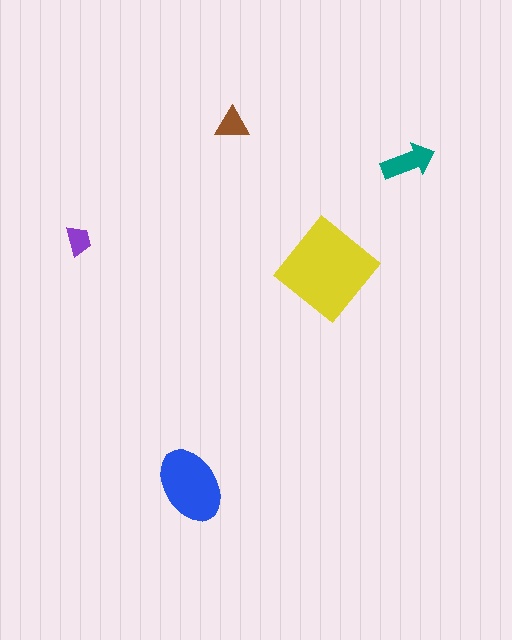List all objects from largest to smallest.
The yellow diamond, the blue ellipse, the teal arrow, the brown triangle, the purple trapezoid.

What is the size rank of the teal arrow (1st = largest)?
3rd.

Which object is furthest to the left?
The purple trapezoid is leftmost.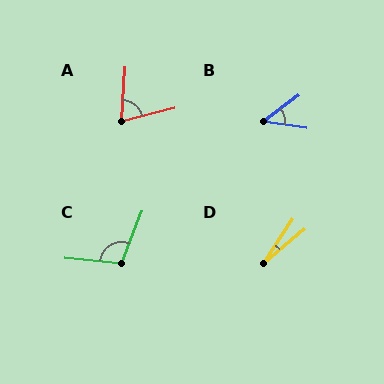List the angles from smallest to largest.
D (16°), B (45°), A (71°), C (106°).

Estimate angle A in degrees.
Approximately 71 degrees.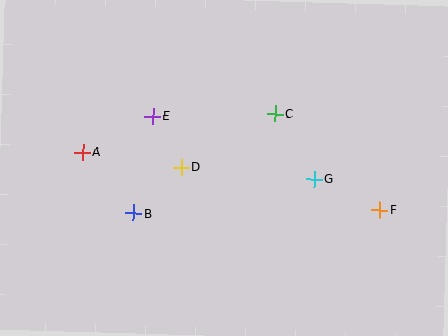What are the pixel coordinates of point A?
Point A is at (83, 152).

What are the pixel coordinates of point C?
Point C is at (275, 113).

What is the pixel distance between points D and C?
The distance between D and C is 108 pixels.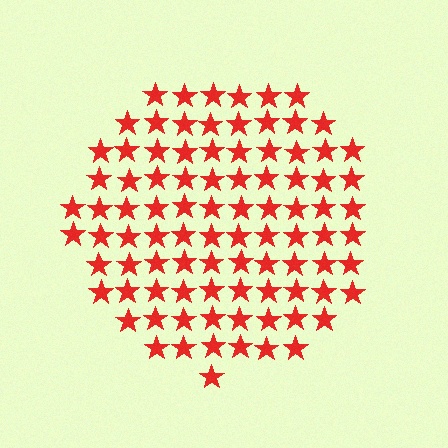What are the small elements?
The small elements are stars.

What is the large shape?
The large shape is a circle.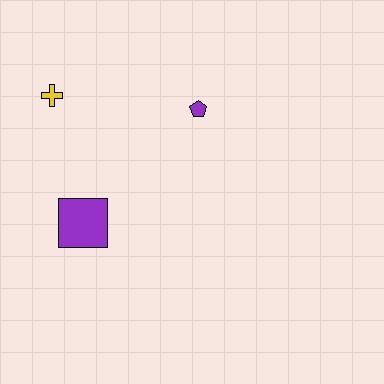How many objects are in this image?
There are 3 objects.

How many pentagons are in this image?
There is 1 pentagon.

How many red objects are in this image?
There are no red objects.